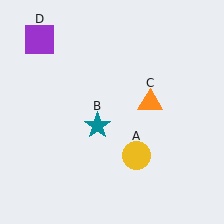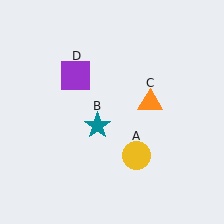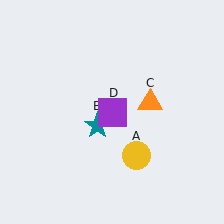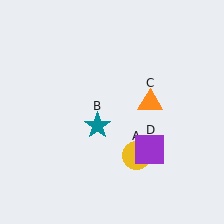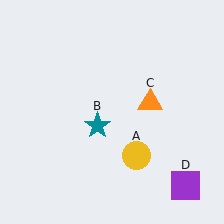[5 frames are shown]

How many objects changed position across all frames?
1 object changed position: purple square (object D).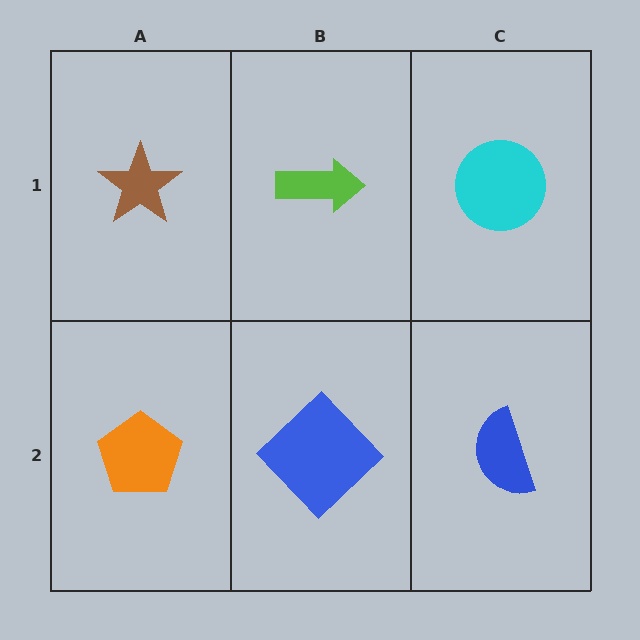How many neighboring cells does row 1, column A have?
2.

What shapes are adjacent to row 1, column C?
A blue semicircle (row 2, column C), a lime arrow (row 1, column B).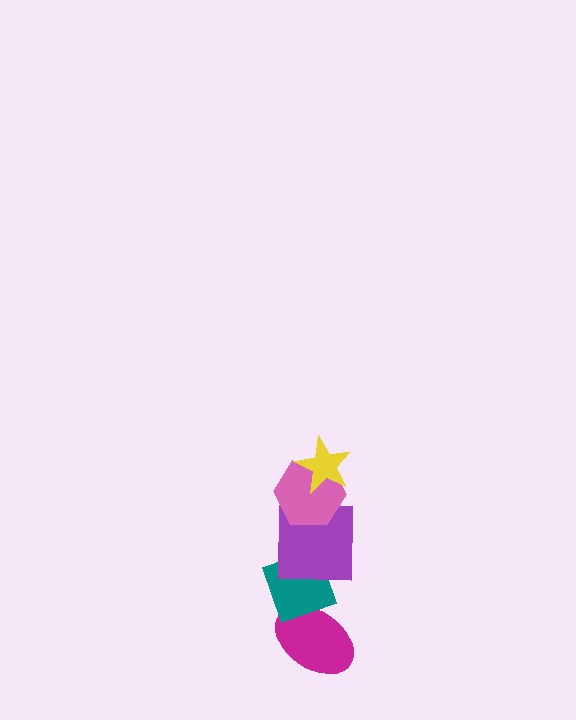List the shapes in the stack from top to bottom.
From top to bottom: the yellow star, the pink hexagon, the purple square, the teal diamond, the magenta ellipse.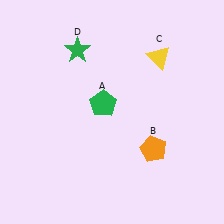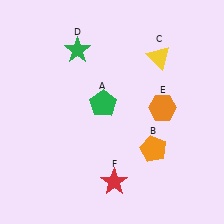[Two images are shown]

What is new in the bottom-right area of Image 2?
A red star (F) was added in the bottom-right area of Image 2.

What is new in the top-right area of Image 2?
An orange hexagon (E) was added in the top-right area of Image 2.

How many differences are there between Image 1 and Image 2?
There are 2 differences between the two images.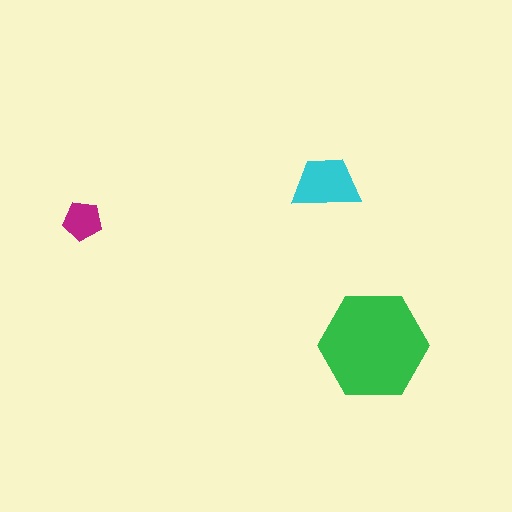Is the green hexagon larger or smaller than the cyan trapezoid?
Larger.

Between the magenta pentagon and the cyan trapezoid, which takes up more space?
The cyan trapezoid.